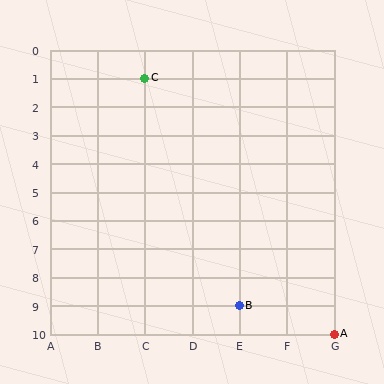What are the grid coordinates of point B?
Point B is at grid coordinates (E, 9).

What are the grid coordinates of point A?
Point A is at grid coordinates (G, 10).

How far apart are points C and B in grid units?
Points C and B are 2 columns and 8 rows apart (about 8.2 grid units diagonally).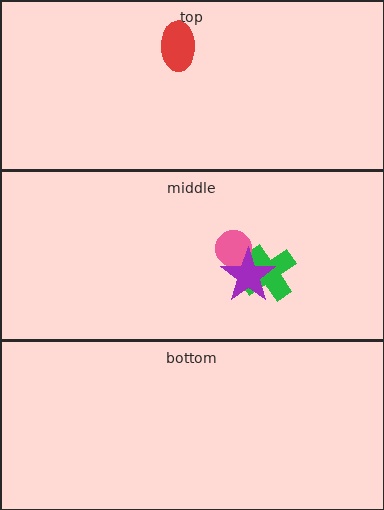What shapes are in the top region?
The red ellipse.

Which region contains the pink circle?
The middle region.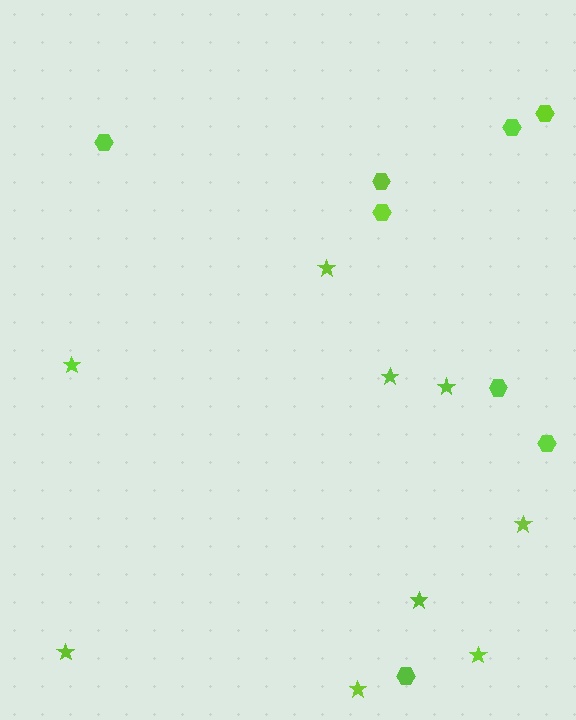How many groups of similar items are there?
There are 2 groups: one group of stars (9) and one group of hexagons (8).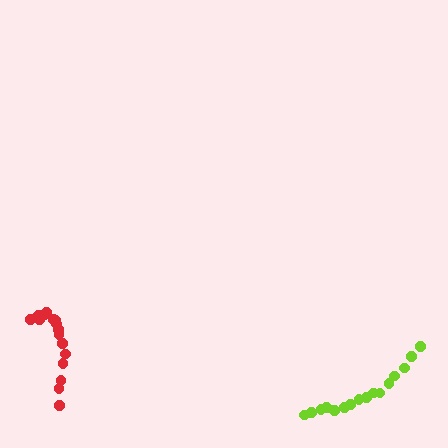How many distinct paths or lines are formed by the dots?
There are 2 distinct paths.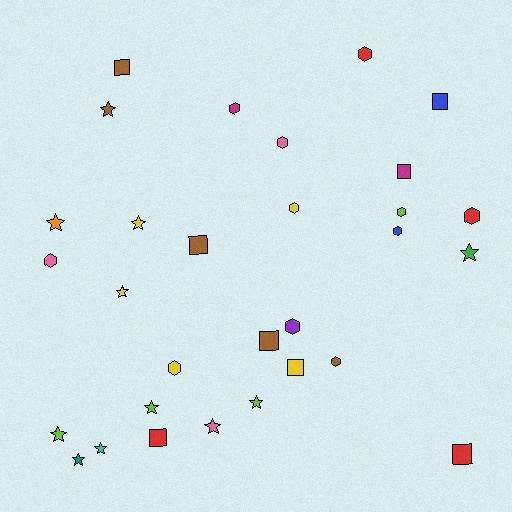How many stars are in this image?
There are 11 stars.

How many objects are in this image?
There are 30 objects.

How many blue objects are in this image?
There are 2 blue objects.